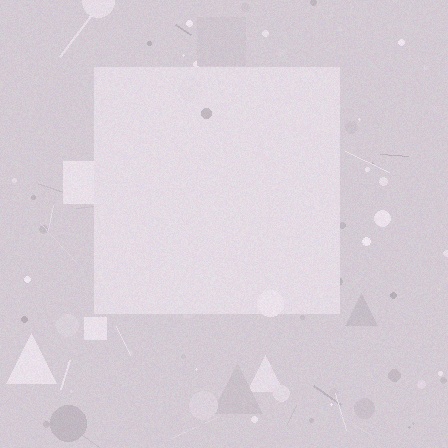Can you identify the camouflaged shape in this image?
The camouflaged shape is a square.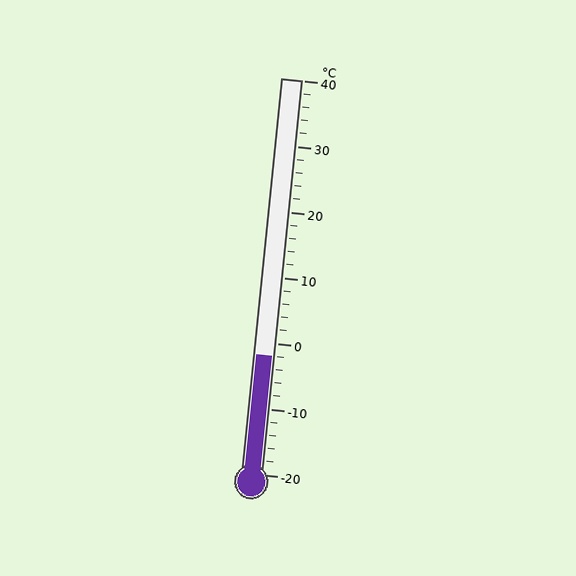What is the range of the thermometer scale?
The thermometer scale ranges from -20°C to 40°C.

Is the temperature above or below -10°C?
The temperature is above -10°C.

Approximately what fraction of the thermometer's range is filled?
The thermometer is filled to approximately 30% of its range.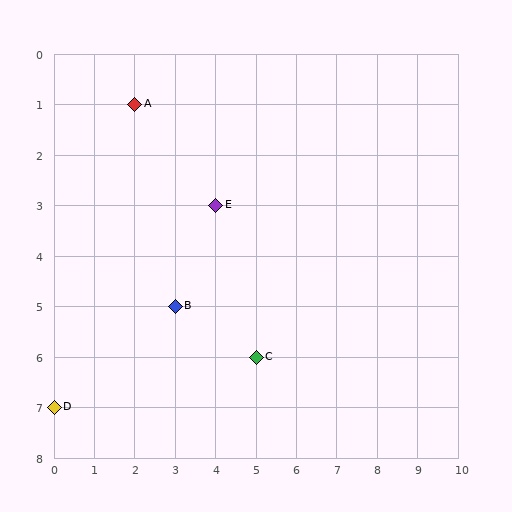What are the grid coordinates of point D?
Point D is at grid coordinates (0, 7).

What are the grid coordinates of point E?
Point E is at grid coordinates (4, 3).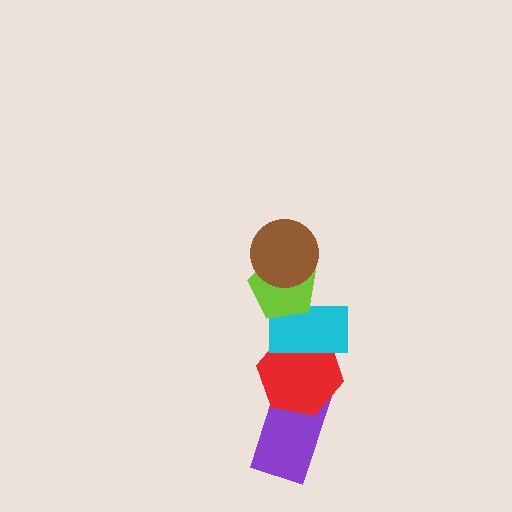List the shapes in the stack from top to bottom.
From top to bottom: the brown circle, the lime pentagon, the cyan rectangle, the red hexagon, the purple rectangle.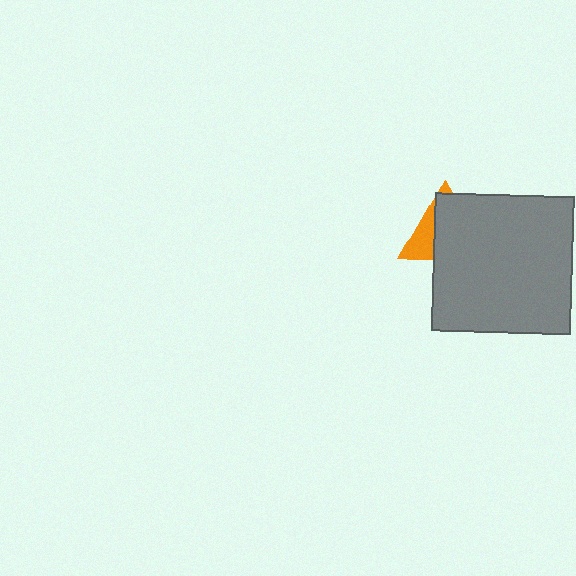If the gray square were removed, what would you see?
You would see the complete orange triangle.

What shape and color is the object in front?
The object in front is a gray square.